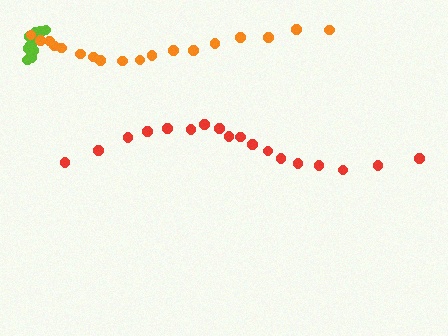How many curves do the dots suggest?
There are 3 distinct paths.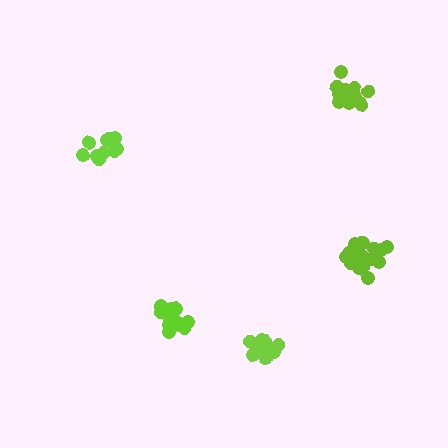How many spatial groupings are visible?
There are 5 spatial groupings.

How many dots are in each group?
Group 1: 18 dots, Group 2: 13 dots, Group 3: 17 dots, Group 4: 15 dots, Group 5: 15 dots (78 total).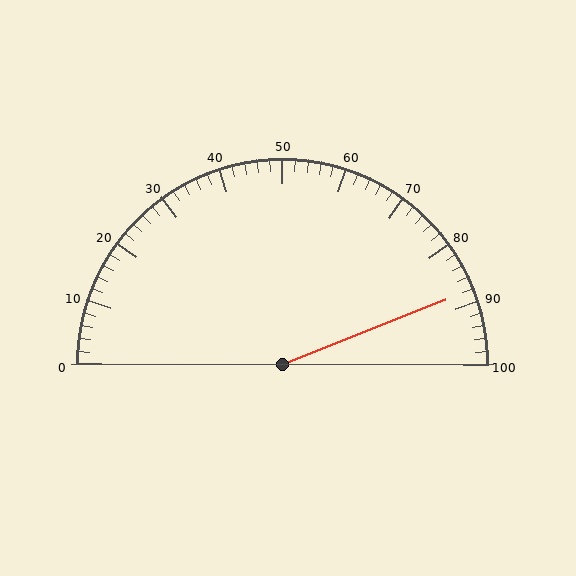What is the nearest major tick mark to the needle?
The nearest major tick mark is 90.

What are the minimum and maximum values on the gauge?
The gauge ranges from 0 to 100.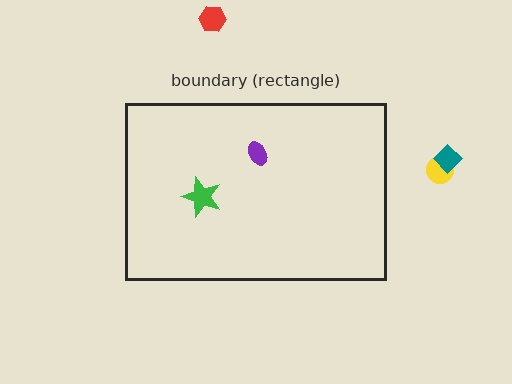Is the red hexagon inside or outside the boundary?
Outside.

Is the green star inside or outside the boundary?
Inside.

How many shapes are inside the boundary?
2 inside, 3 outside.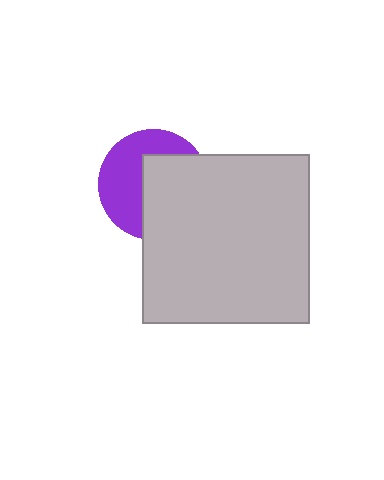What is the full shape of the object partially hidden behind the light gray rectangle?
The partially hidden object is a purple circle.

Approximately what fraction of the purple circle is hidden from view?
Roughly 53% of the purple circle is hidden behind the light gray rectangle.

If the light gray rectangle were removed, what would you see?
You would see the complete purple circle.